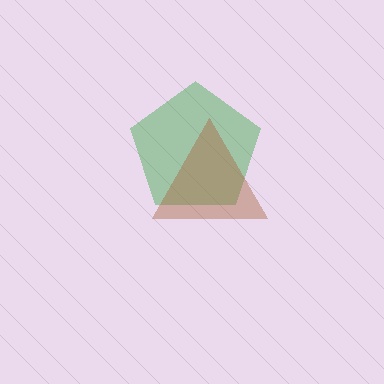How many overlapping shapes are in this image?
There are 2 overlapping shapes in the image.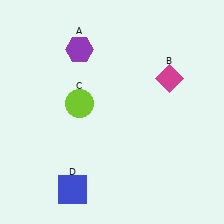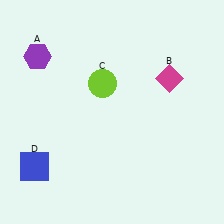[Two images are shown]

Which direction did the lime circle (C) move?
The lime circle (C) moved right.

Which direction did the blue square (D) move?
The blue square (D) moved left.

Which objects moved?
The objects that moved are: the purple hexagon (A), the lime circle (C), the blue square (D).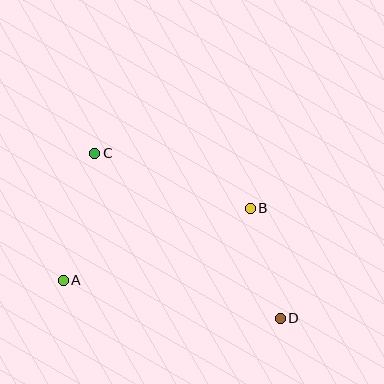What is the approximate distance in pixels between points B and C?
The distance between B and C is approximately 165 pixels.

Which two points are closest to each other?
Points B and D are closest to each other.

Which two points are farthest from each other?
Points C and D are farthest from each other.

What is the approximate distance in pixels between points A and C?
The distance between A and C is approximately 131 pixels.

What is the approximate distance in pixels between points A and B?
The distance between A and B is approximately 200 pixels.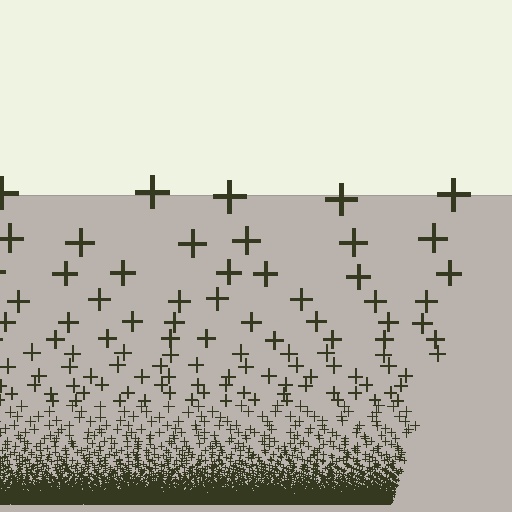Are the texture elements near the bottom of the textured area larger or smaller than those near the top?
Smaller. The gradient is inverted — elements near the bottom are smaller and denser.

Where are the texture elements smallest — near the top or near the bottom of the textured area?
Near the bottom.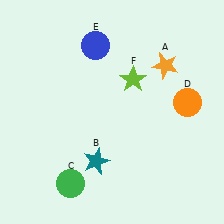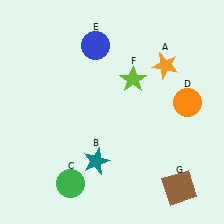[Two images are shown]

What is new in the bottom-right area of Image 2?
A brown square (G) was added in the bottom-right area of Image 2.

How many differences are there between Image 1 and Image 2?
There is 1 difference between the two images.